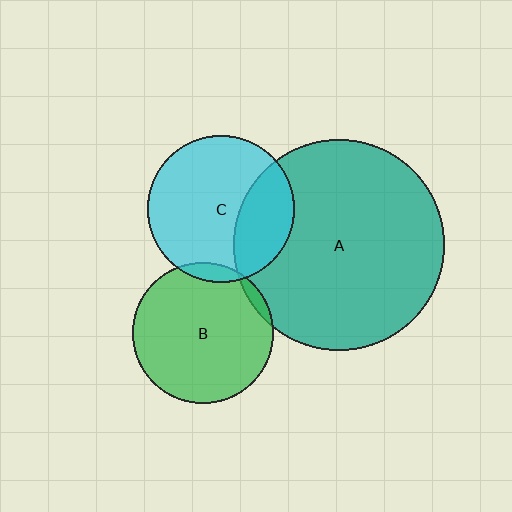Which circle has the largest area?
Circle A (teal).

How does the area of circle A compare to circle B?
Approximately 2.2 times.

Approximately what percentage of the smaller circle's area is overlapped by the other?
Approximately 30%.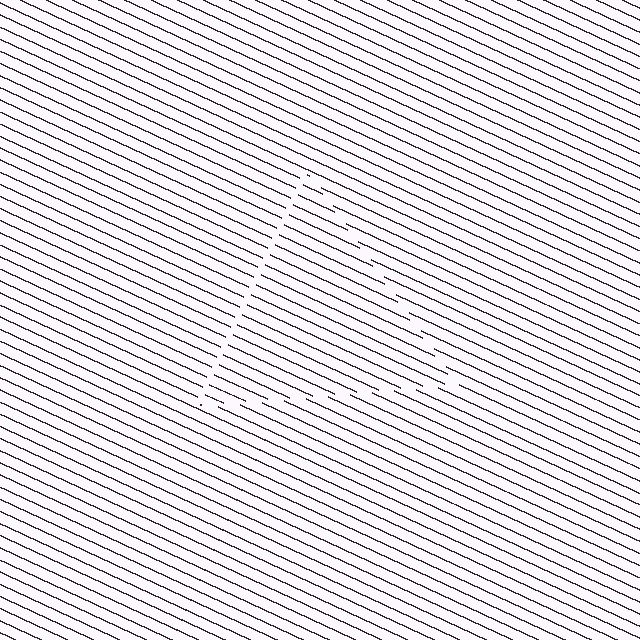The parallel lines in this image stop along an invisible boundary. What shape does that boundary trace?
An illusory triangle. The interior of the shape contains the same grating, shifted by half a period — the contour is defined by the phase discontinuity where line-ends from the inner and outer gratings abut.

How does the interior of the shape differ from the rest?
The interior of the shape contains the same grating, shifted by half a period — the contour is defined by the phase discontinuity where line-ends from the inner and outer gratings abut.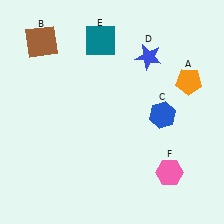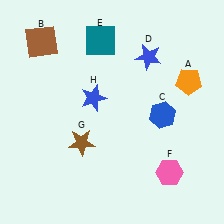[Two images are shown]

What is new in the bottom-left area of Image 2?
A brown star (G) was added in the bottom-left area of Image 2.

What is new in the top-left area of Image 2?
A blue star (H) was added in the top-left area of Image 2.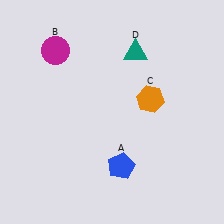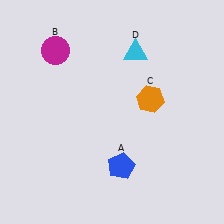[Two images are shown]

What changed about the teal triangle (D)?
In Image 1, D is teal. In Image 2, it changed to cyan.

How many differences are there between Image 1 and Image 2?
There is 1 difference between the two images.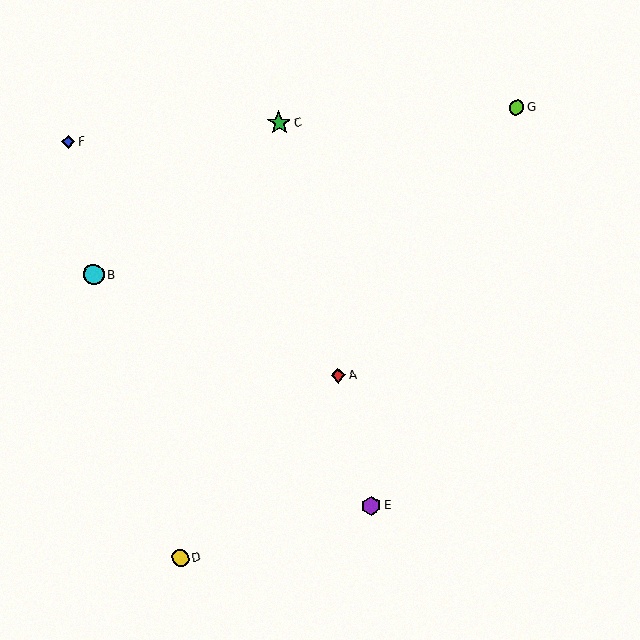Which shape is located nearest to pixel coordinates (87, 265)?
The cyan circle (labeled B) at (94, 275) is nearest to that location.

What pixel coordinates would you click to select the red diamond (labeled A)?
Click at (338, 375) to select the red diamond A.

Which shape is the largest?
The green star (labeled C) is the largest.